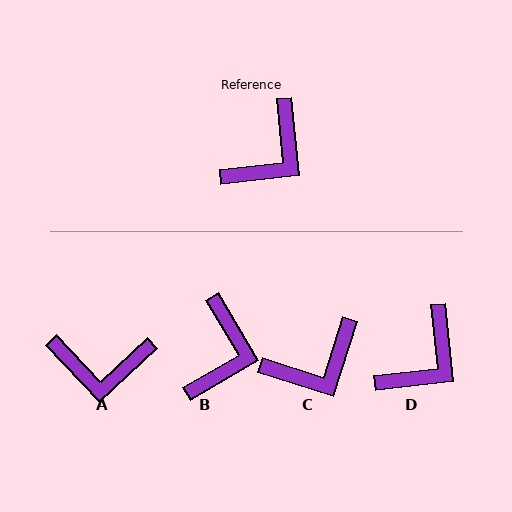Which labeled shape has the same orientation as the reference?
D.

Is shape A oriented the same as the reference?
No, it is off by about 53 degrees.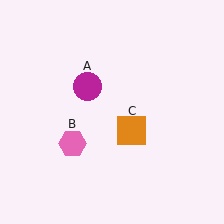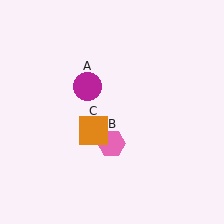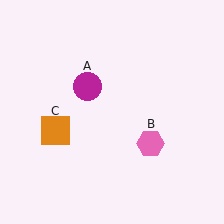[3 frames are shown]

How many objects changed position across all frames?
2 objects changed position: pink hexagon (object B), orange square (object C).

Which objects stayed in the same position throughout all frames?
Magenta circle (object A) remained stationary.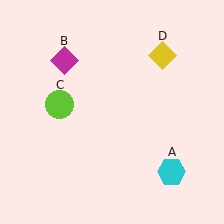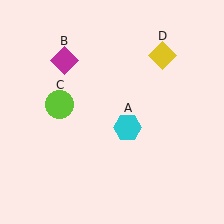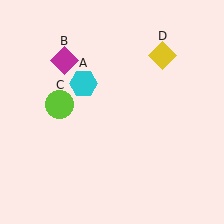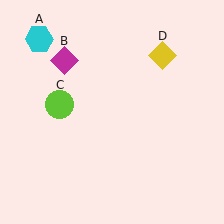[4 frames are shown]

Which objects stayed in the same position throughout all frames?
Magenta diamond (object B) and lime circle (object C) and yellow diamond (object D) remained stationary.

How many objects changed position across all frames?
1 object changed position: cyan hexagon (object A).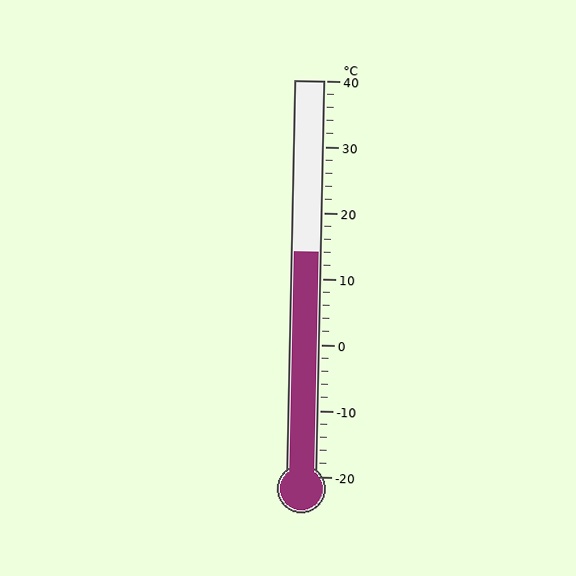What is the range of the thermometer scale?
The thermometer scale ranges from -20°C to 40°C.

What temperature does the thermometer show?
The thermometer shows approximately 14°C.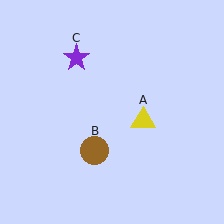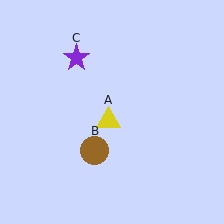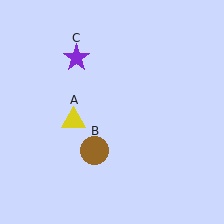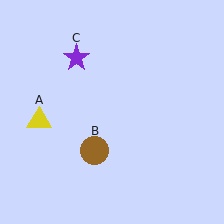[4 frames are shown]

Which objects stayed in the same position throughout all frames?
Brown circle (object B) and purple star (object C) remained stationary.